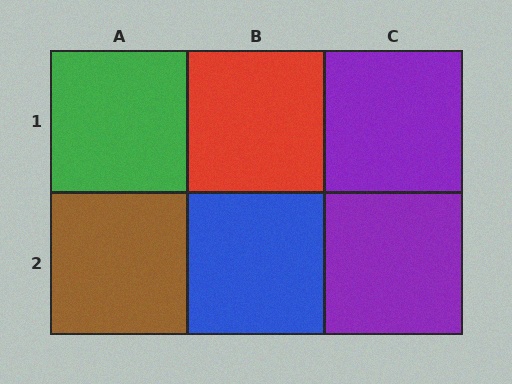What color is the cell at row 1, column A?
Green.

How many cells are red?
1 cell is red.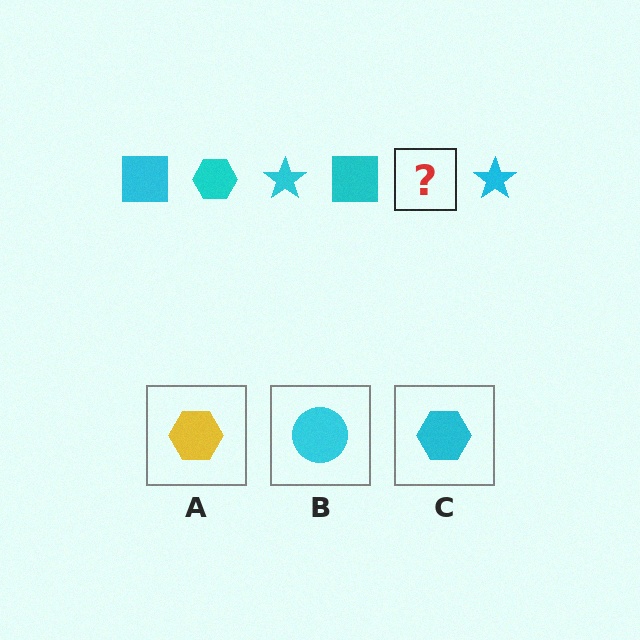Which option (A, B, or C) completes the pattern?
C.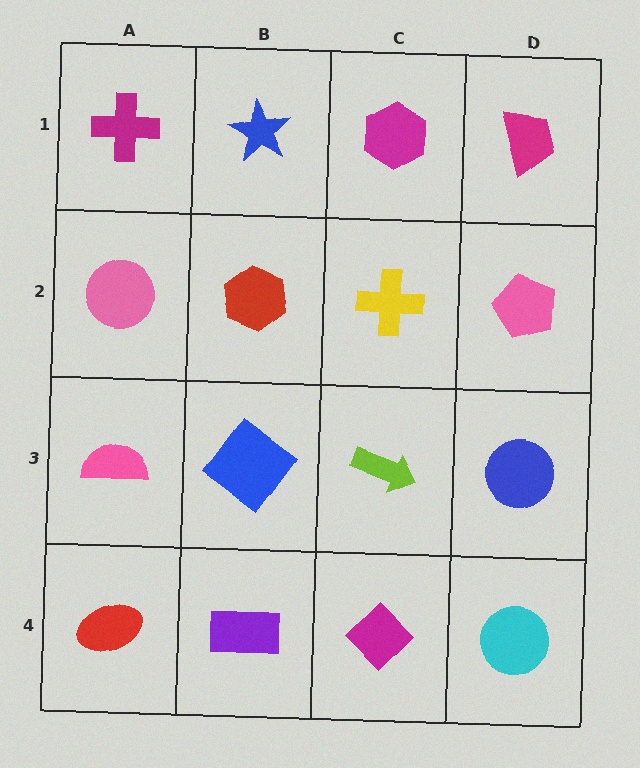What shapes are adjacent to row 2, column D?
A magenta trapezoid (row 1, column D), a blue circle (row 3, column D), a yellow cross (row 2, column C).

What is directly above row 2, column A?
A magenta cross.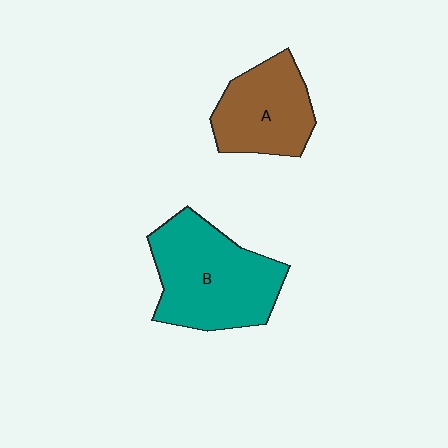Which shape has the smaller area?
Shape A (brown).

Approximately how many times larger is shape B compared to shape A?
Approximately 1.5 times.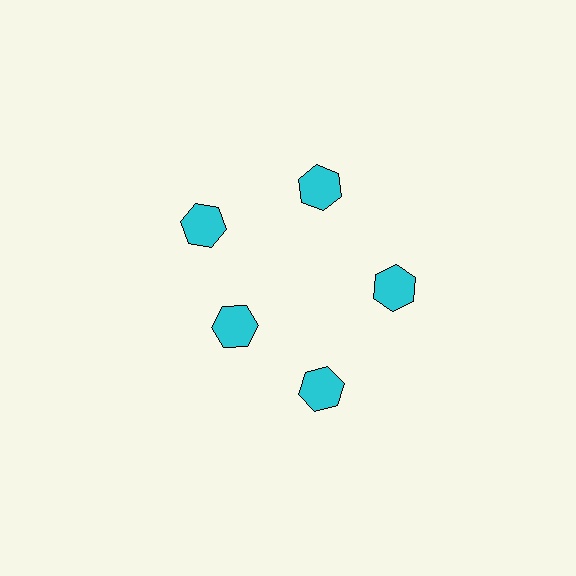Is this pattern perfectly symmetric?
No. The 5 cyan hexagons are arranged in a ring, but one element near the 8 o'clock position is pulled inward toward the center, breaking the 5-fold rotational symmetry.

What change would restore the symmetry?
The symmetry would be restored by moving it outward, back onto the ring so that all 5 hexagons sit at equal angles and equal distance from the center.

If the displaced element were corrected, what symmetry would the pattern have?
It would have 5-fold rotational symmetry — the pattern would map onto itself every 72 degrees.